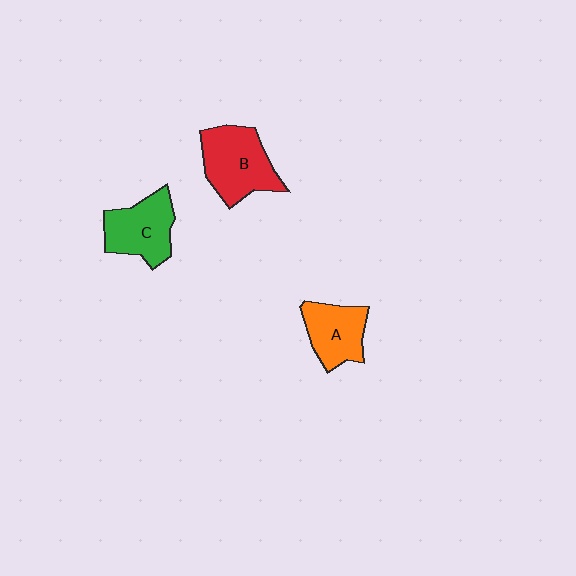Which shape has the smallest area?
Shape A (orange).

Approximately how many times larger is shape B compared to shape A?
Approximately 1.3 times.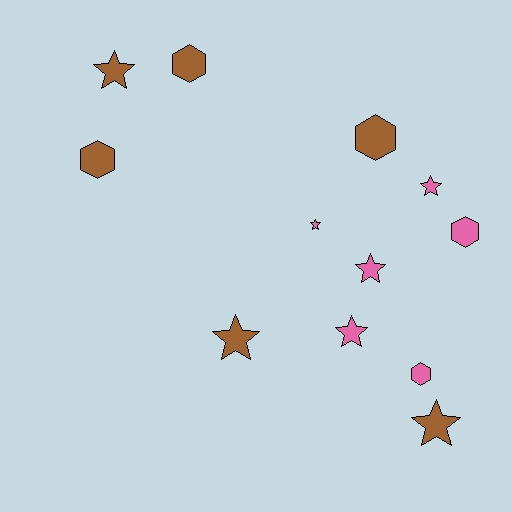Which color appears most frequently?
Pink, with 6 objects.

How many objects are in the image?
There are 12 objects.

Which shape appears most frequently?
Star, with 7 objects.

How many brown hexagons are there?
There are 3 brown hexagons.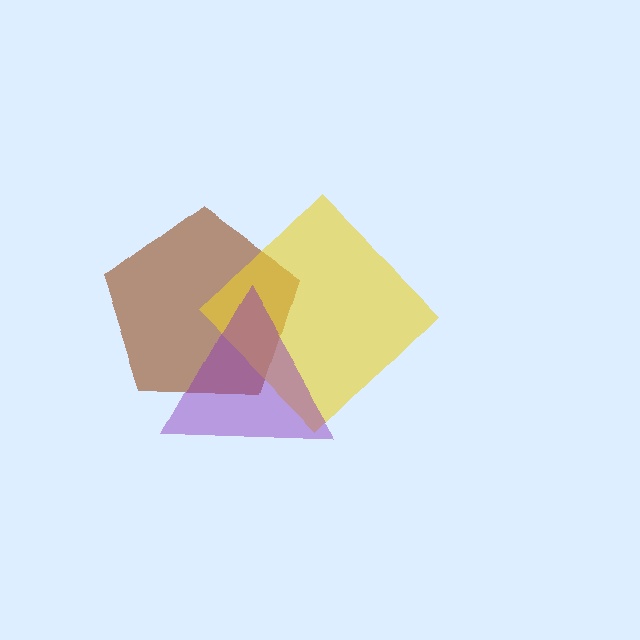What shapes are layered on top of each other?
The layered shapes are: a brown pentagon, a yellow diamond, a purple triangle.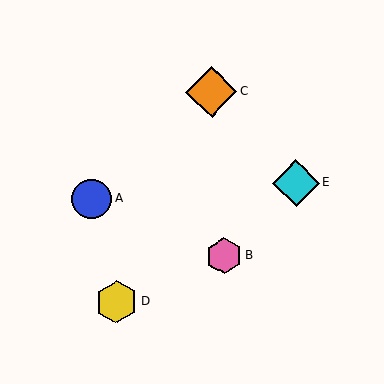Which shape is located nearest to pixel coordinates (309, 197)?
The cyan diamond (labeled E) at (296, 183) is nearest to that location.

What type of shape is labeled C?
Shape C is an orange diamond.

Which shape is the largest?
The orange diamond (labeled C) is the largest.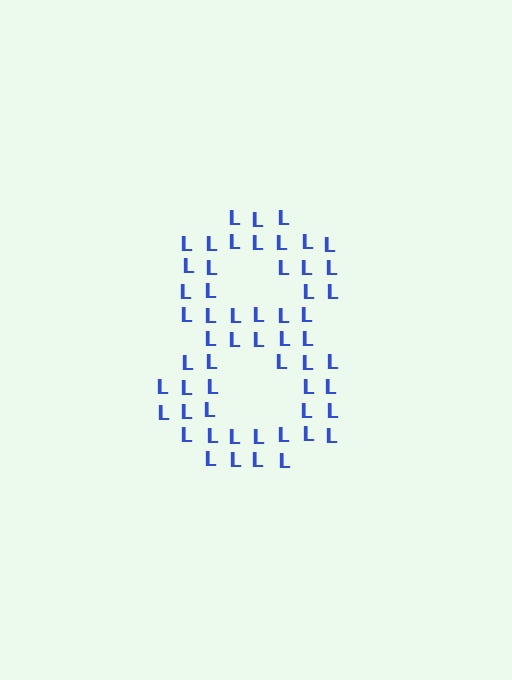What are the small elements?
The small elements are letter L's.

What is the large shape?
The large shape is the digit 8.